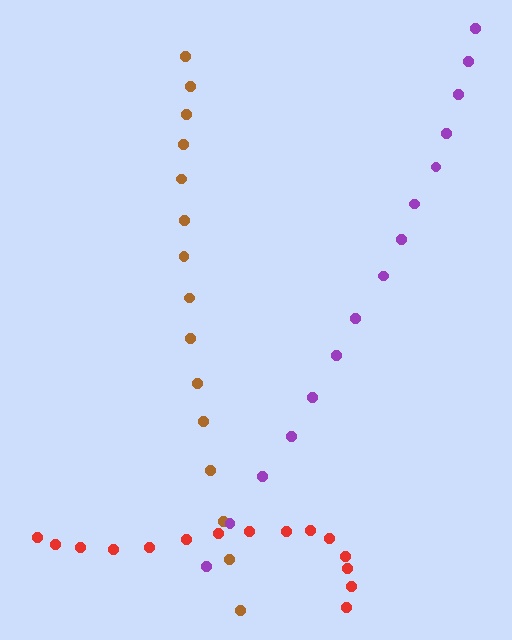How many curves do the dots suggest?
There are 3 distinct paths.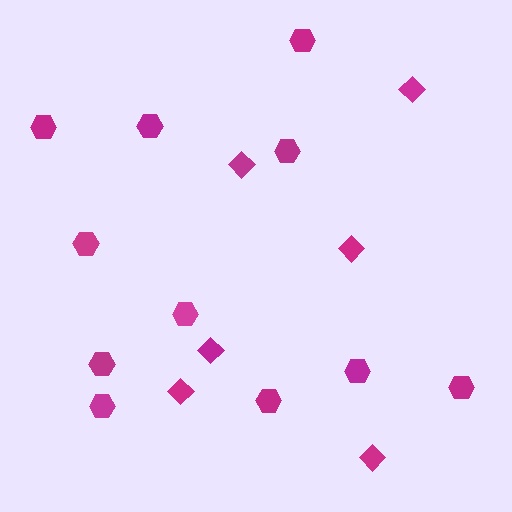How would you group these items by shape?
There are 2 groups: one group of hexagons (11) and one group of diamonds (6).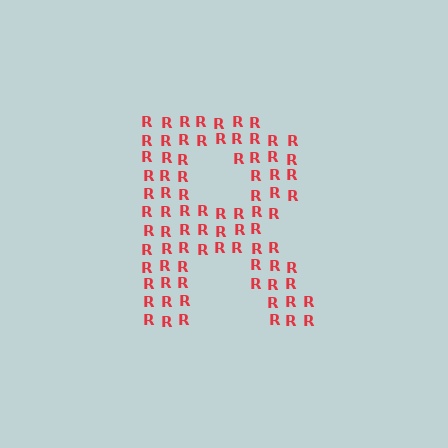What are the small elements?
The small elements are letter R's.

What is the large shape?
The large shape is the letter R.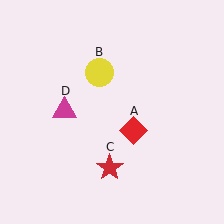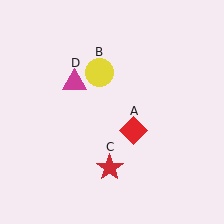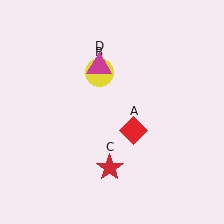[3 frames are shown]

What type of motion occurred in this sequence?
The magenta triangle (object D) rotated clockwise around the center of the scene.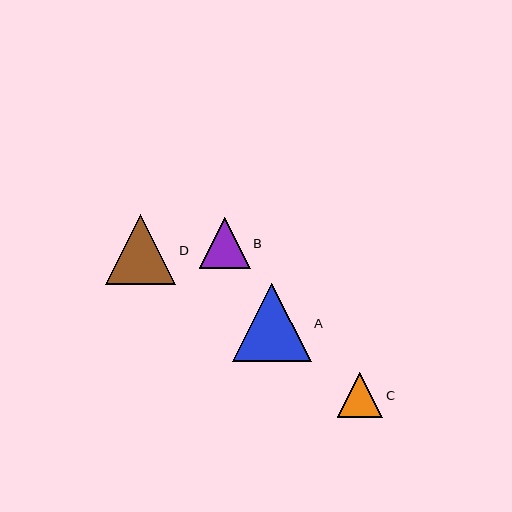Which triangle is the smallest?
Triangle C is the smallest with a size of approximately 45 pixels.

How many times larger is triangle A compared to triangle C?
Triangle A is approximately 1.7 times the size of triangle C.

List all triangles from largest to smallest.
From largest to smallest: A, D, B, C.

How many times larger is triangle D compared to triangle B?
Triangle D is approximately 1.4 times the size of triangle B.